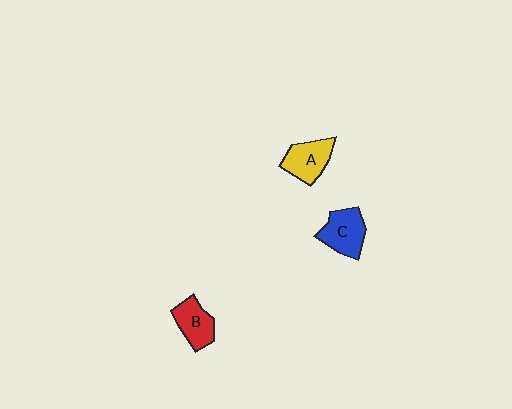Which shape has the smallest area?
Shape B (red).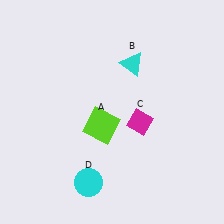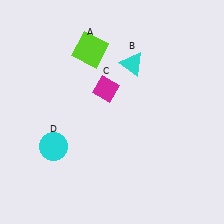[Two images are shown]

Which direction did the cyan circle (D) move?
The cyan circle (D) moved up.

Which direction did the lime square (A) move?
The lime square (A) moved up.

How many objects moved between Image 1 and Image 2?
3 objects moved between the two images.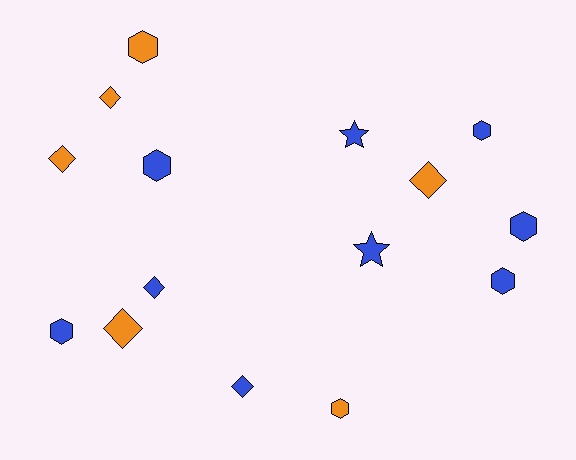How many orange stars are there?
There are no orange stars.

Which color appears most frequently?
Blue, with 9 objects.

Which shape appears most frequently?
Hexagon, with 7 objects.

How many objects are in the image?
There are 15 objects.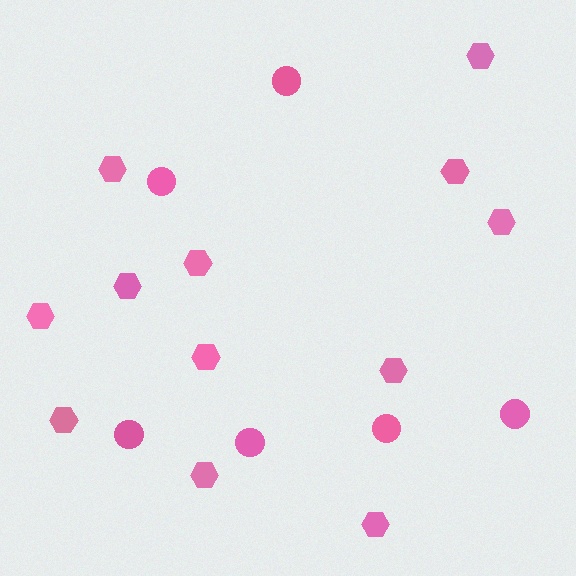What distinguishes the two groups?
There are 2 groups: one group of circles (6) and one group of hexagons (12).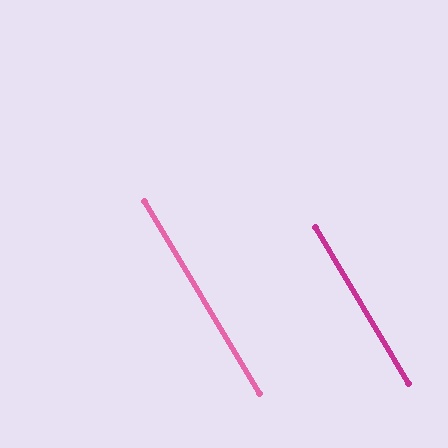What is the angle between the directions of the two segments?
Approximately 0 degrees.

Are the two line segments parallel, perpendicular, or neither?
Parallel — their directions differ by only 0.4°.